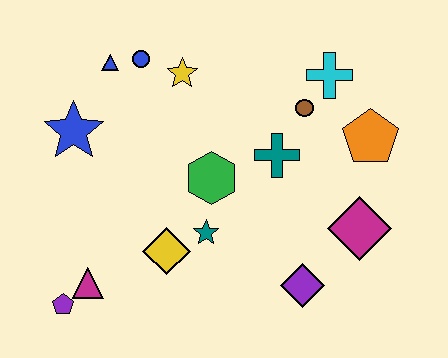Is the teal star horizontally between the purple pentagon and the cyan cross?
Yes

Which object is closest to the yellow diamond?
The teal star is closest to the yellow diamond.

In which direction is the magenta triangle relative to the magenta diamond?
The magenta triangle is to the left of the magenta diamond.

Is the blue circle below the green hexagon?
No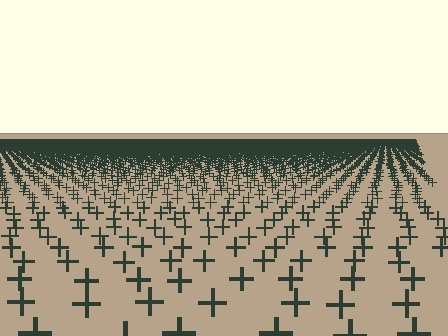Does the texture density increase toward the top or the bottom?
Density increases toward the top.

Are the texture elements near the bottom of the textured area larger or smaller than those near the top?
Larger. Near the bottom, elements are closer to the viewer and appear at a bigger on-screen size.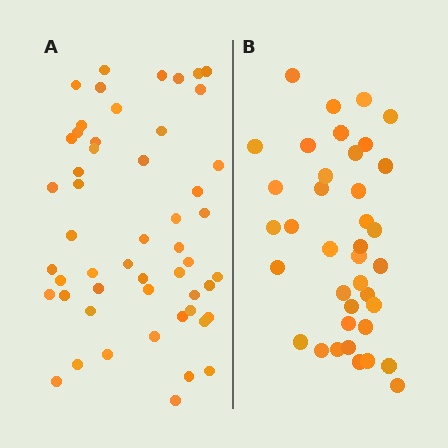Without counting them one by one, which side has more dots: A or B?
Region A (the left region) has more dots.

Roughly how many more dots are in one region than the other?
Region A has approximately 15 more dots than region B.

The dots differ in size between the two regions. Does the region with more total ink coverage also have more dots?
No. Region B has more total ink coverage because its dots are larger, but region A actually contains more individual dots. Total area can be misleading — the number of items is what matters here.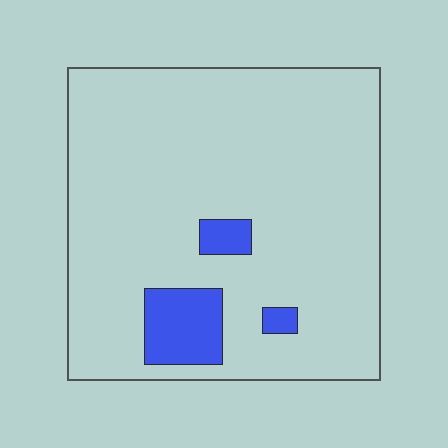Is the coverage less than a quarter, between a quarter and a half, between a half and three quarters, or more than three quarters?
Less than a quarter.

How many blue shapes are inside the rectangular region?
3.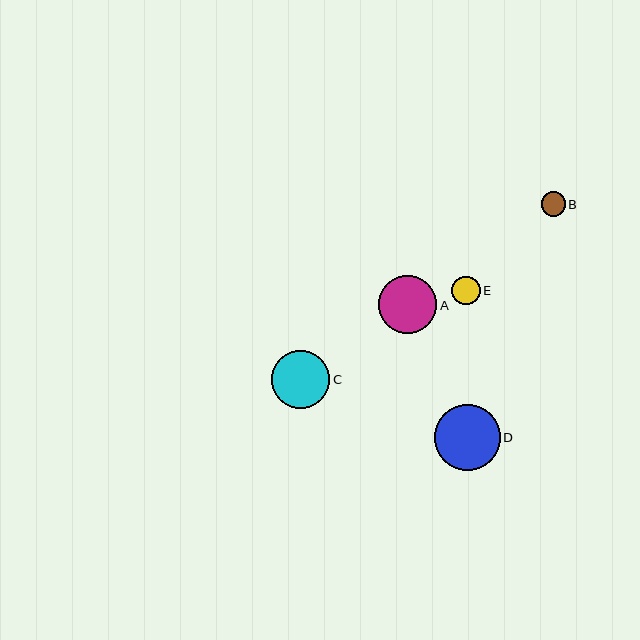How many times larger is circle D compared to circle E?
Circle D is approximately 2.3 times the size of circle E.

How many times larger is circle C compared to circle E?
Circle C is approximately 2.0 times the size of circle E.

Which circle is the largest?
Circle D is the largest with a size of approximately 66 pixels.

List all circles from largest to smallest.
From largest to smallest: D, A, C, E, B.